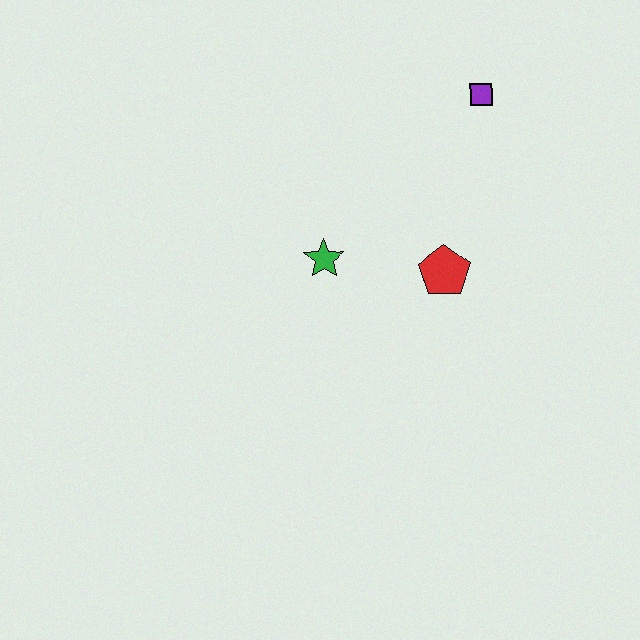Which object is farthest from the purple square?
The green star is farthest from the purple square.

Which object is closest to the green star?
The red pentagon is closest to the green star.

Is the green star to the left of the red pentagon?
Yes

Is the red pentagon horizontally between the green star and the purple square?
Yes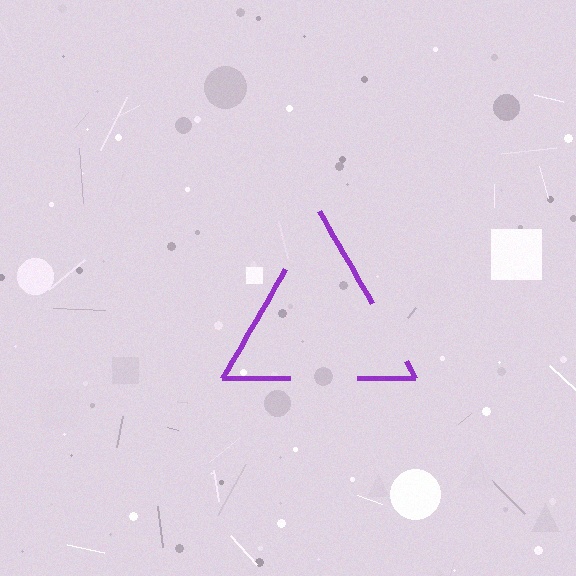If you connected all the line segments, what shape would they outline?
They would outline a triangle.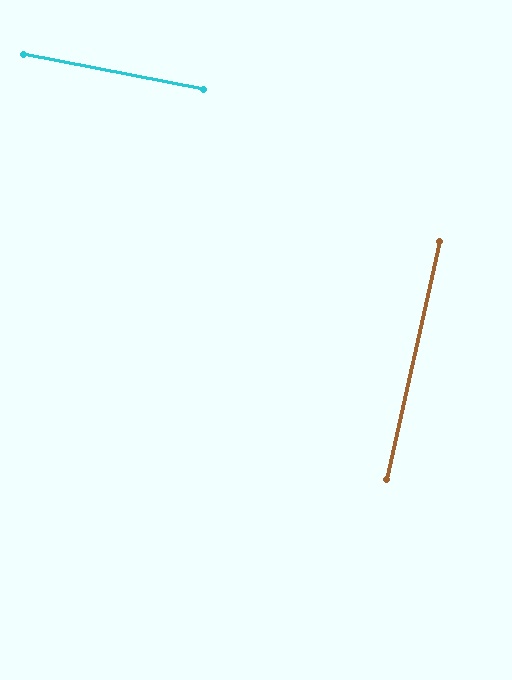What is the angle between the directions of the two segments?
Approximately 88 degrees.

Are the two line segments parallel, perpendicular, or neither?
Perpendicular — they meet at approximately 88°.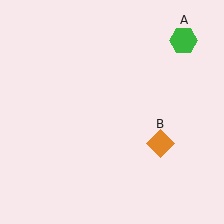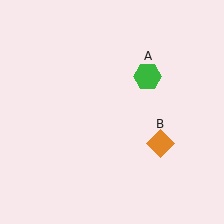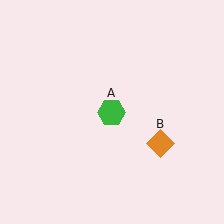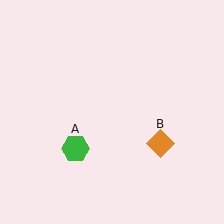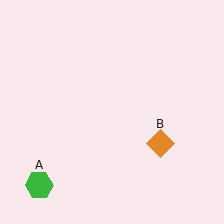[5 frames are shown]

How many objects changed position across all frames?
1 object changed position: green hexagon (object A).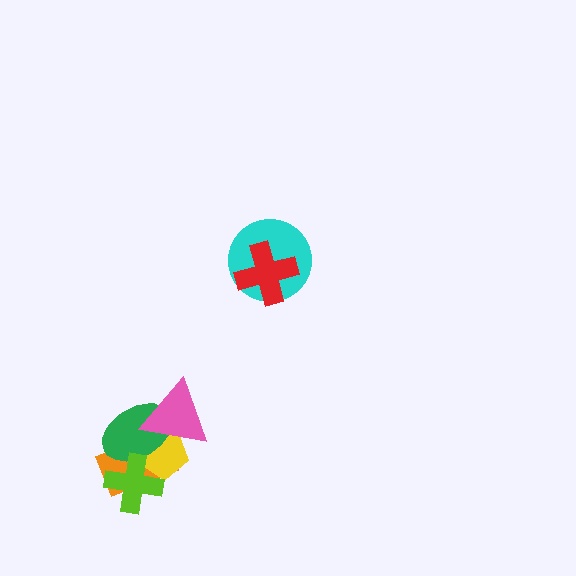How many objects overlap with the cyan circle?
1 object overlaps with the cyan circle.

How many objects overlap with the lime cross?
3 objects overlap with the lime cross.